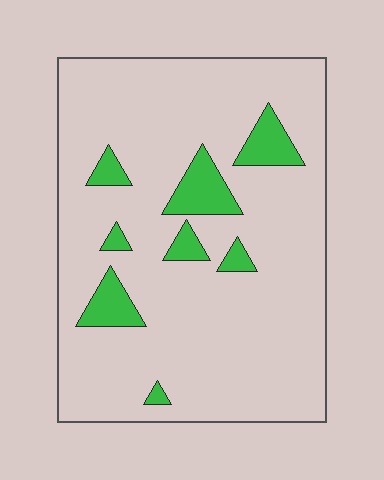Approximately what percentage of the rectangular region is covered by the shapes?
Approximately 10%.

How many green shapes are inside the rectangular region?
8.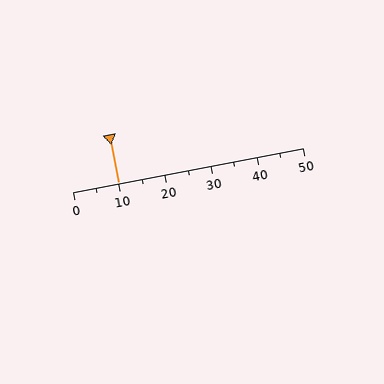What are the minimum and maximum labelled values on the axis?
The axis runs from 0 to 50.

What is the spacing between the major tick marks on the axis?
The major ticks are spaced 10 apart.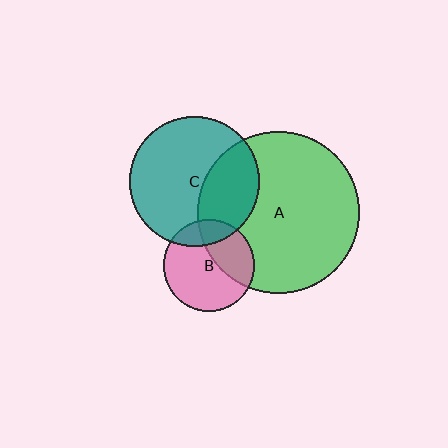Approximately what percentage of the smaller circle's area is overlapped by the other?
Approximately 20%.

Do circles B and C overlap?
Yes.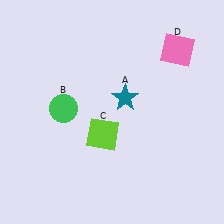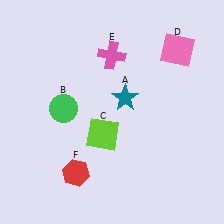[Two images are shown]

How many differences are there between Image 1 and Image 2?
There are 2 differences between the two images.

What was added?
A pink cross (E), a red hexagon (F) were added in Image 2.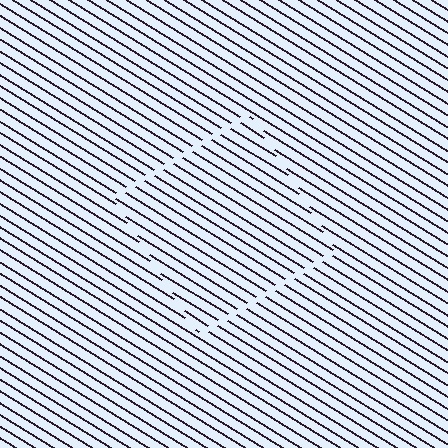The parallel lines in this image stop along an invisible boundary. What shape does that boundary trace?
An illusory square. The interior of the shape contains the same grating, shifted by half a period — the contour is defined by the phase discontinuity where line-ends from the inner and outer gratings abut.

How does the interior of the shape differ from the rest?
The interior of the shape contains the same grating, shifted by half a period — the contour is defined by the phase discontinuity where line-ends from the inner and outer gratings abut.